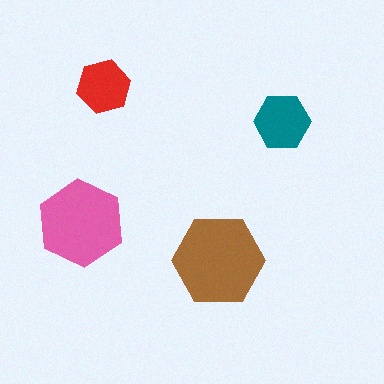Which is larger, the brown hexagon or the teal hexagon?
The brown one.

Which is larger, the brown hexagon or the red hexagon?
The brown one.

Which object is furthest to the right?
The teal hexagon is rightmost.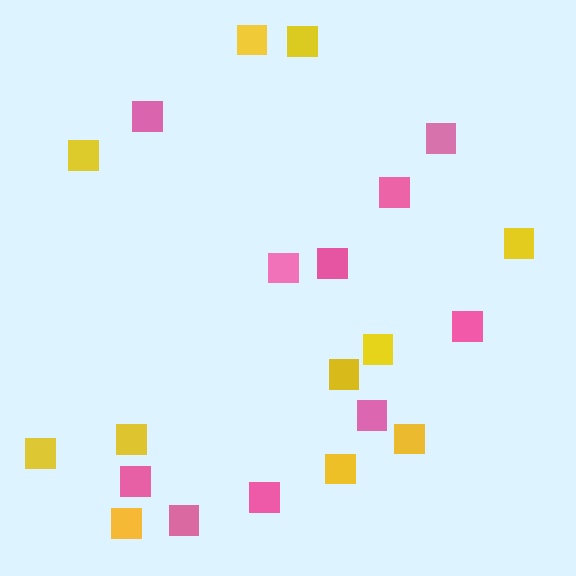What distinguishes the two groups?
There are 2 groups: one group of yellow squares (11) and one group of pink squares (10).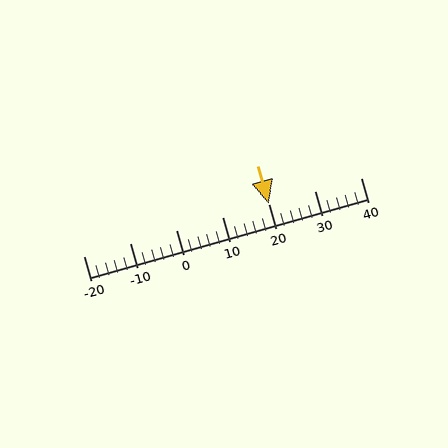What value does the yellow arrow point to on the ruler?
The yellow arrow points to approximately 20.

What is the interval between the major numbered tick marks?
The major tick marks are spaced 10 units apart.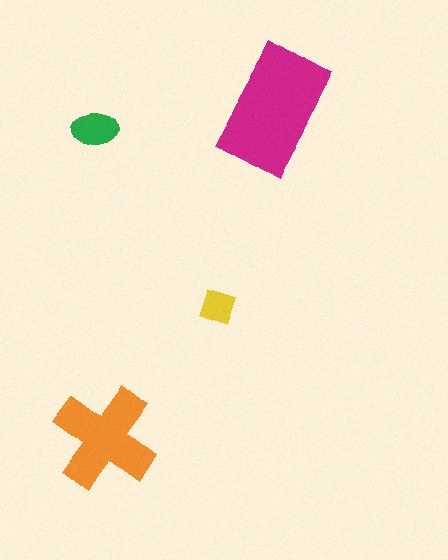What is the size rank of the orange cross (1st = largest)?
2nd.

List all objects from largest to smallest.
The magenta rectangle, the orange cross, the green ellipse, the yellow square.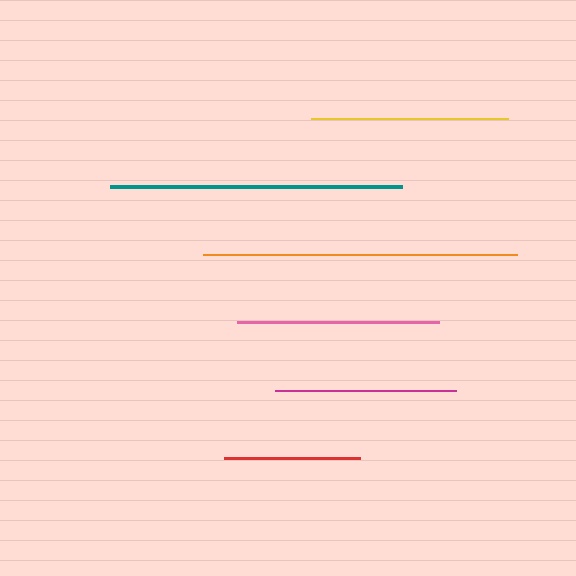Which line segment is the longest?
The orange line is the longest at approximately 314 pixels.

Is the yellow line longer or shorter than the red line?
The yellow line is longer than the red line.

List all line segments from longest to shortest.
From longest to shortest: orange, teal, pink, yellow, magenta, red.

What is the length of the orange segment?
The orange segment is approximately 314 pixels long.